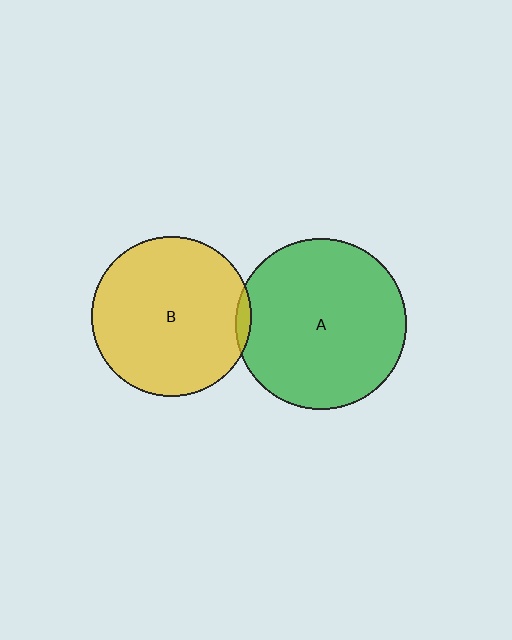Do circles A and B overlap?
Yes.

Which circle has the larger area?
Circle A (green).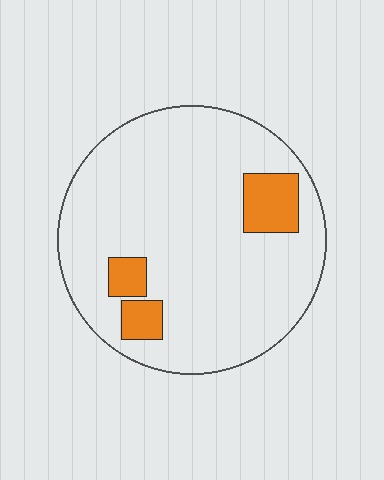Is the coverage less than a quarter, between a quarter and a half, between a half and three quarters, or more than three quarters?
Less than a quarter.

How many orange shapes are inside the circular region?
3.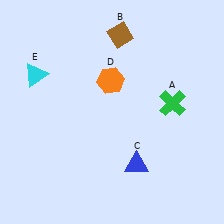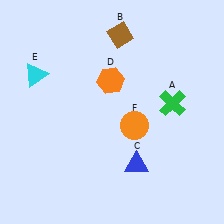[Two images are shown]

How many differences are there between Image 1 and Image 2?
There is 1 difference between the two images.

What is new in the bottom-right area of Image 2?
An orange circle (F) was added in the bottom-right area of Image 2.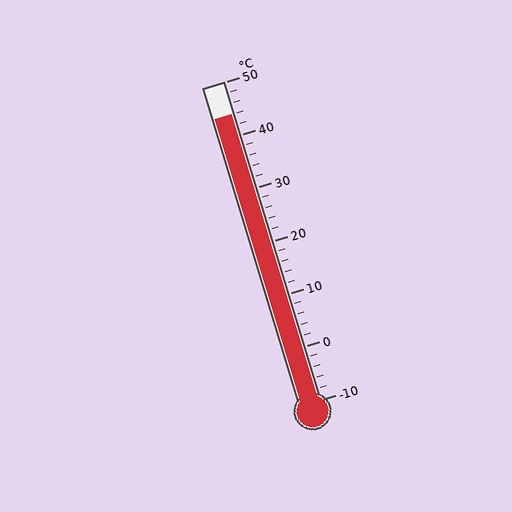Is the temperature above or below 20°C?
The temperature is above 20°C.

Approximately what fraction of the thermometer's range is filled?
The thermometer is filled to approximately 90% of its range.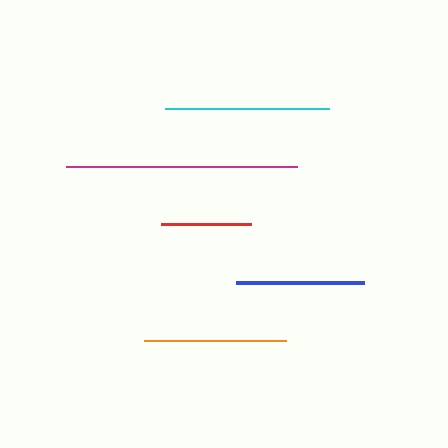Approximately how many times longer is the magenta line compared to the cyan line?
The magenta line is approximately 1.4 times the length of the cyan line.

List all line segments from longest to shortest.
From longest to shortest: magenta, cyan, orange, blue, red.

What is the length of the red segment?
The red segment is approximately 91 pixels long.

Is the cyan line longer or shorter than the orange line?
The cyan line is longer than the orange line.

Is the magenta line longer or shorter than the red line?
The magenta line is longer than the red line.